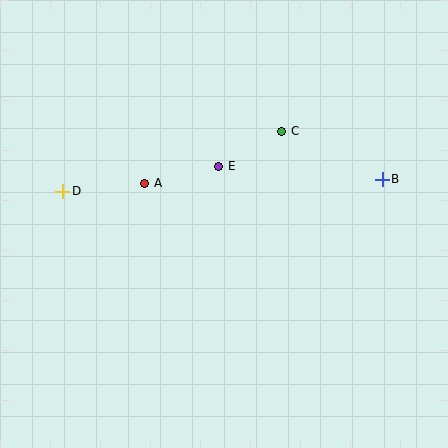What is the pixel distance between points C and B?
The distance between C and B is 111 pixels.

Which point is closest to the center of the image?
Point E at (219, 166) is closest to the center.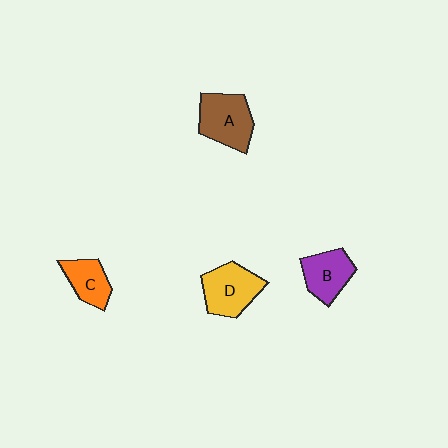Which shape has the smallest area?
Shape C (orange).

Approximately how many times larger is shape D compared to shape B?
Approximately 1.2 times.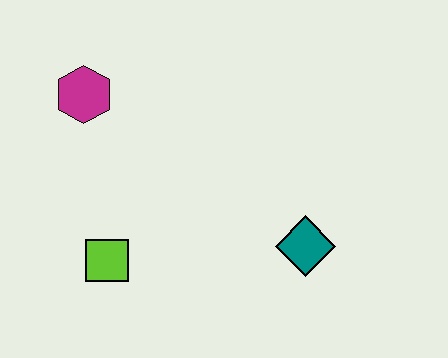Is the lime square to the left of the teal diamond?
Yes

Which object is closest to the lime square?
The magenta hexagon is closest to the lime square.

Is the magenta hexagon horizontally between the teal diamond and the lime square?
No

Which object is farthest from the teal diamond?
The magenta hexagon is farthest from the teal diamond.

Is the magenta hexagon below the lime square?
No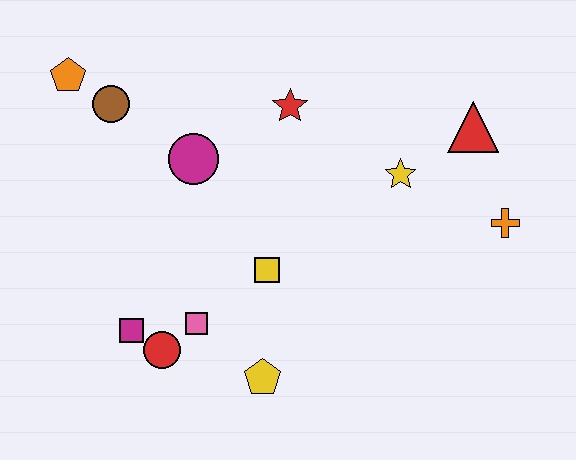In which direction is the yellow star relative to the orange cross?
The yellow star is to the left of the orange cross.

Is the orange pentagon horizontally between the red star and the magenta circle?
No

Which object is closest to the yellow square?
The pink square is closest to the yellow square.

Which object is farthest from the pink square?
The red triangle is farthest from the pink square.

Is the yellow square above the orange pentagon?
No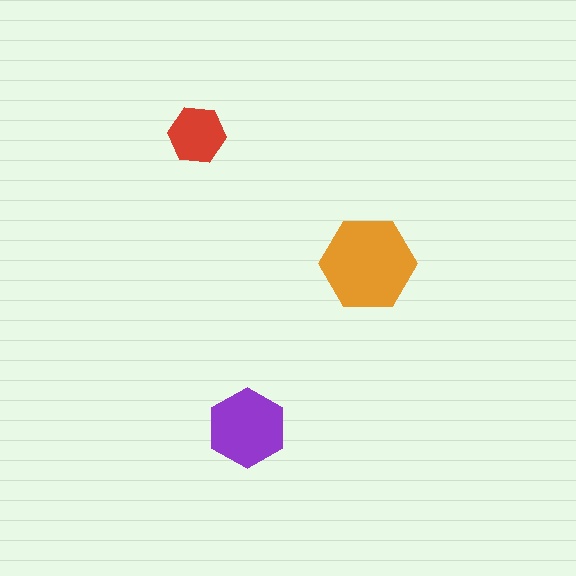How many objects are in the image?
There are 3 objects in the image.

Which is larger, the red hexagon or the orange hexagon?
The orange one.